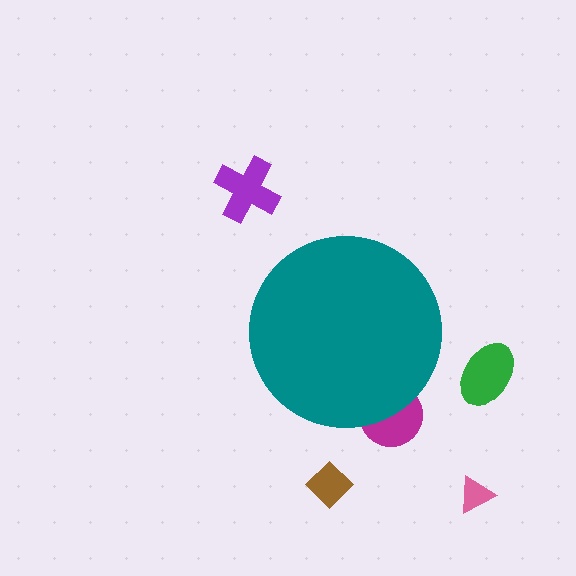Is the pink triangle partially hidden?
No, the pink triangle is fully visible.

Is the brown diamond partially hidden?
No, the brown diamond is fully visible.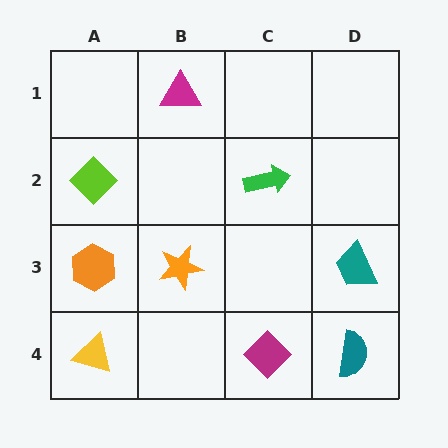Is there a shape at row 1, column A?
No, that cell is empty.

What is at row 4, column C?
A magenta diamond.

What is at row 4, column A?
A yellow triangle.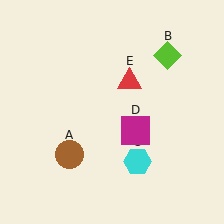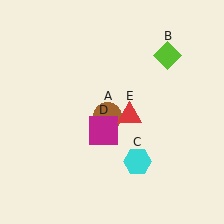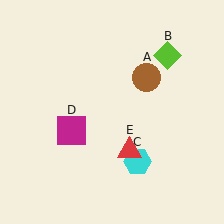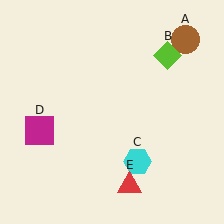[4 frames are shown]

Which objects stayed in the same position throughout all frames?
Lime diamond (object B) and cyan hexagon (object C) remained stationary.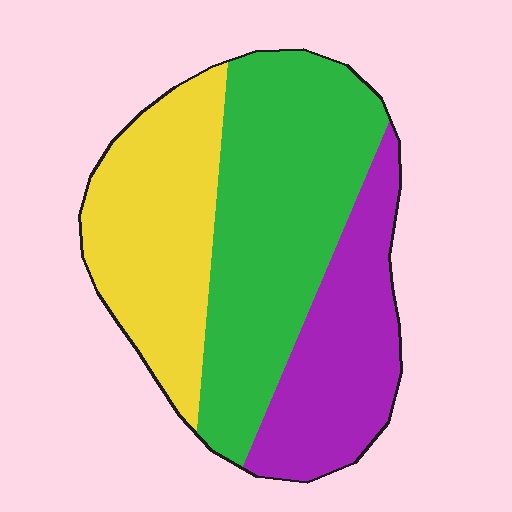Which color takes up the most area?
Green, at roughly 45%.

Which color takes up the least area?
Purple, at roughly 25%.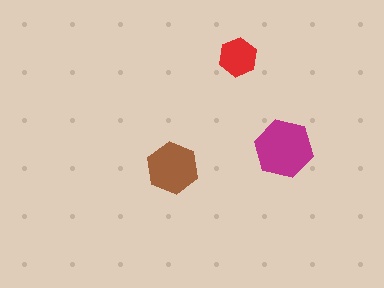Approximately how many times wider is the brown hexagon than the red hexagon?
About 1.5 times wider.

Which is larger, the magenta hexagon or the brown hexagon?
The magenta one.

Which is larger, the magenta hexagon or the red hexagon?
The magenta one.